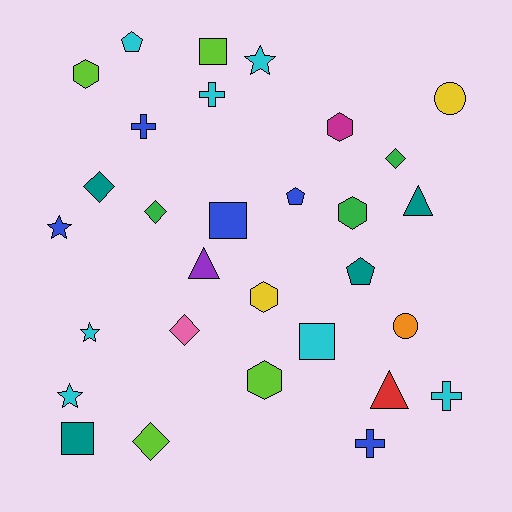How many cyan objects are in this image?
There are 7 cyan objects.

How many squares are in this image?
There are 4 squares.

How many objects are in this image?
There are 30 objects.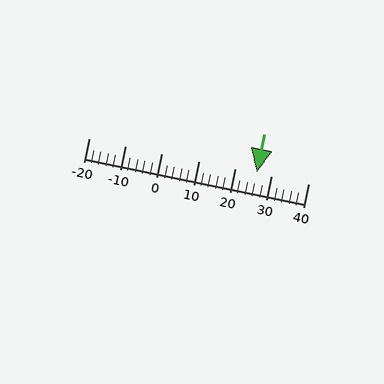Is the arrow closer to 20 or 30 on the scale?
The arrow is closer to 30.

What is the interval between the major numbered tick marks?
The major tick marks are spaced 10 units apart.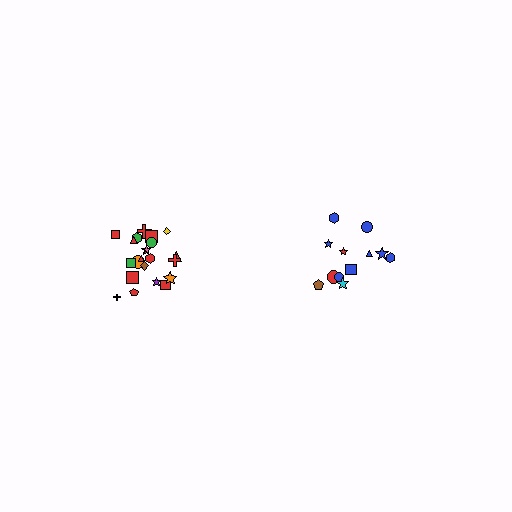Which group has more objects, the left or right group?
The left group.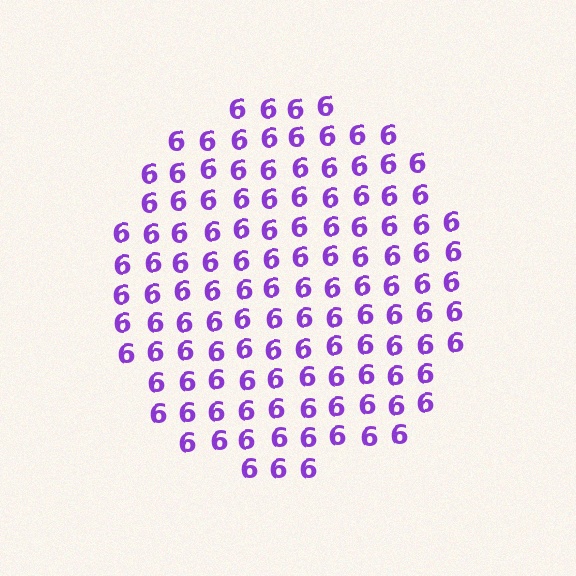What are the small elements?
The small elements are digit 6's.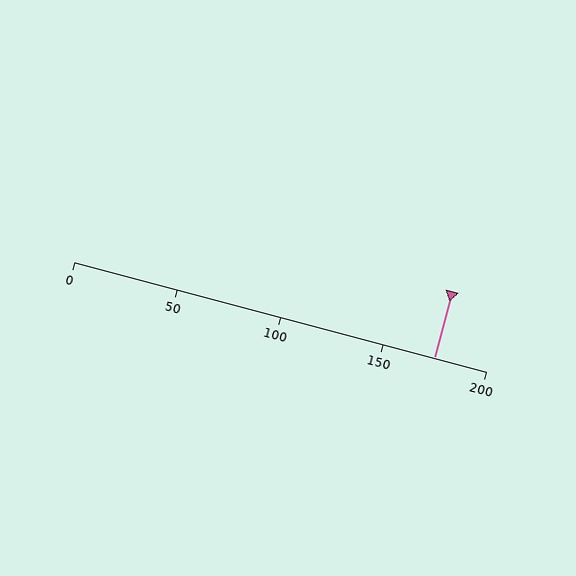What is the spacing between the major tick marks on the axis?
The major ticks are spaced 50 apart.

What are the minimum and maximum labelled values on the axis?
The axis runs from 0 to 200.